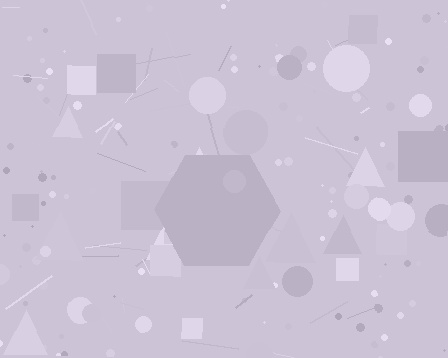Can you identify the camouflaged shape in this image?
The camouflaged shape is a hexagon.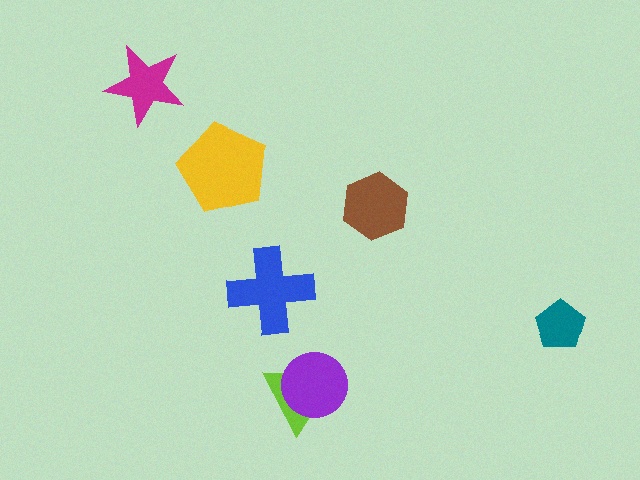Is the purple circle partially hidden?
No, no other shape covers it.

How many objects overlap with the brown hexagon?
0 objects overlap with the brown hexagon.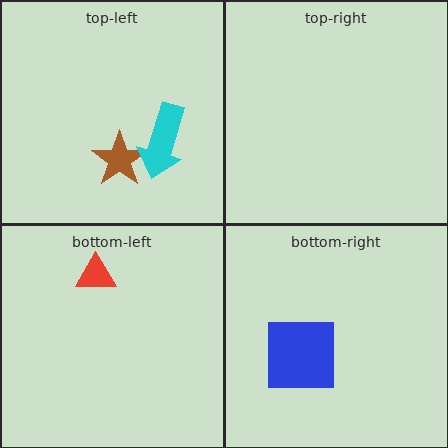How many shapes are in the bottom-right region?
1.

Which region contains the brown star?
The top-left region.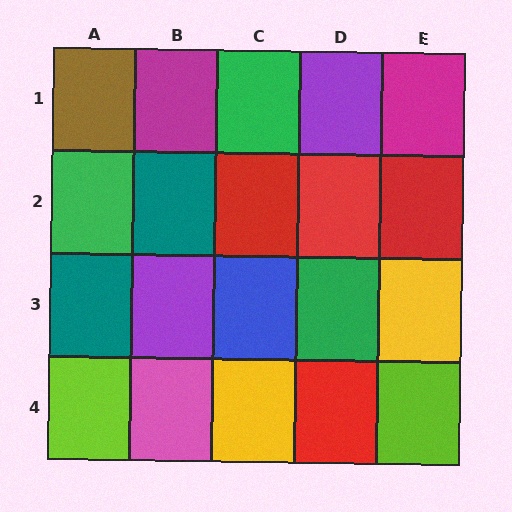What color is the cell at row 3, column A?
Teal.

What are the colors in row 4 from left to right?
Lime, pink, yellow, red, lime.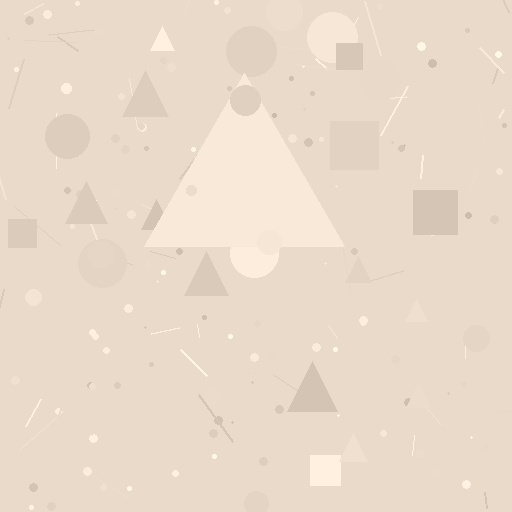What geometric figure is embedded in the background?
A triangle is embedded in the background.